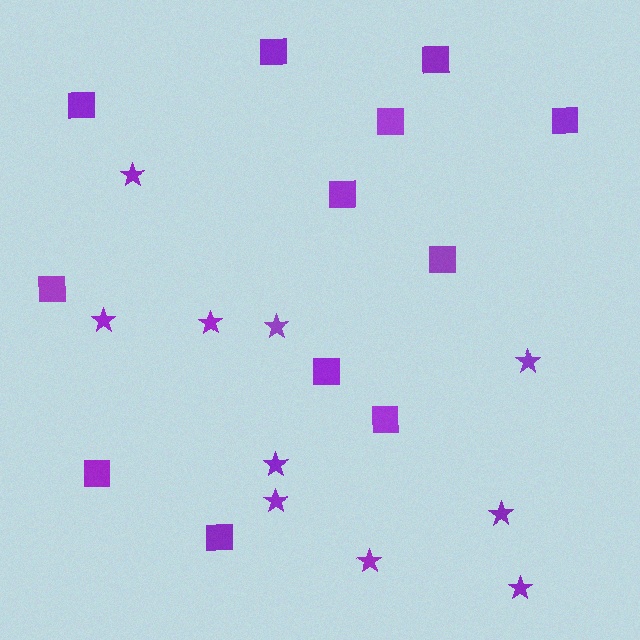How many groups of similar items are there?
There are 2 groups: one group of stars (10) and one group of squares (12).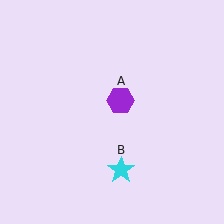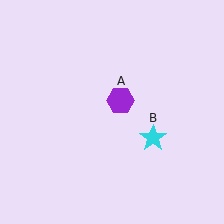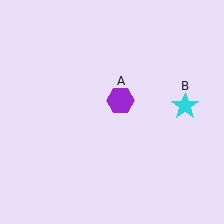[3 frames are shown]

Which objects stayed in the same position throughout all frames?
Purple hexagon (object A) remained stationary.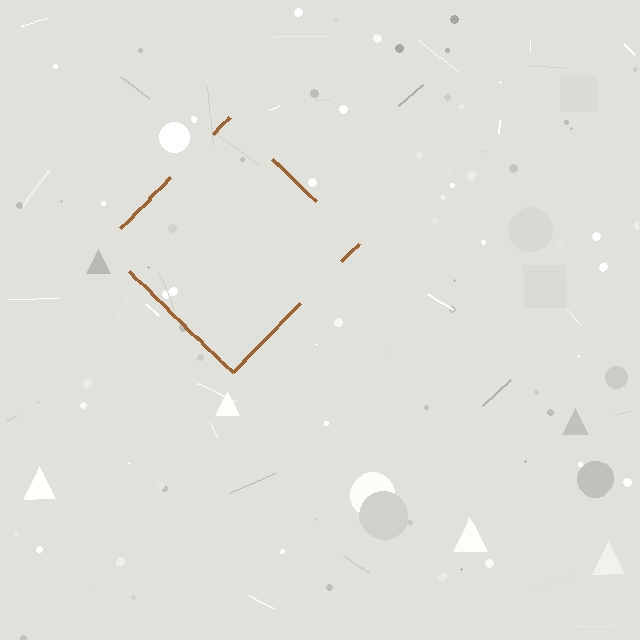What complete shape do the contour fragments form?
The contour fragments form a diamond.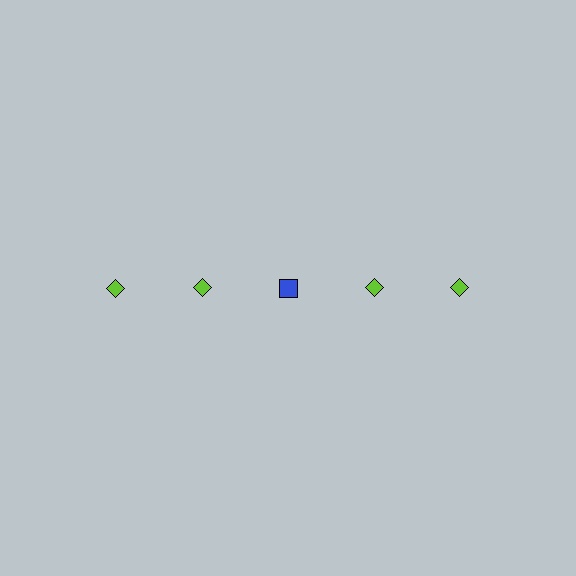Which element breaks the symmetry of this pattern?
The blue square in the top row, center column breaks the symmetry. All other shapes are lime diamonds.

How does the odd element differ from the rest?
It differs in both color (blue instead of lime) and shape (square instead of diamond).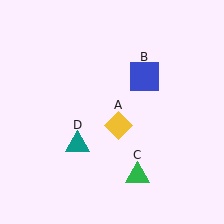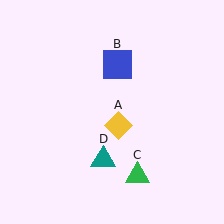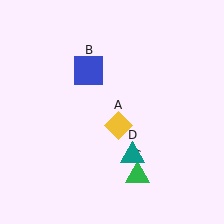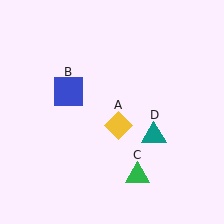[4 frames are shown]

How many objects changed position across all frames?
2 objects changed position: blue square (object B), teal triangle (object D).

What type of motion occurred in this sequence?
The blue square (object B), teal triangle (object D) rotated counterclockwise around the center of the scene.